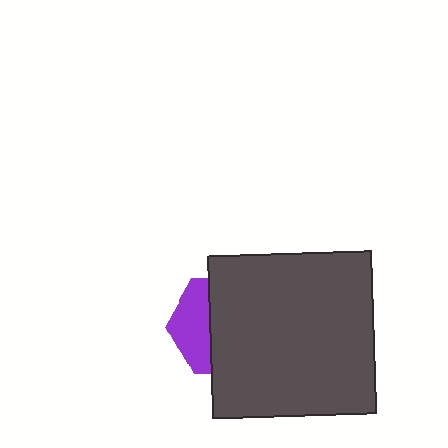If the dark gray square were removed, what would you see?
You would see the complete purple hexagon.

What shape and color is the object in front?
The object in front is a dark gray square.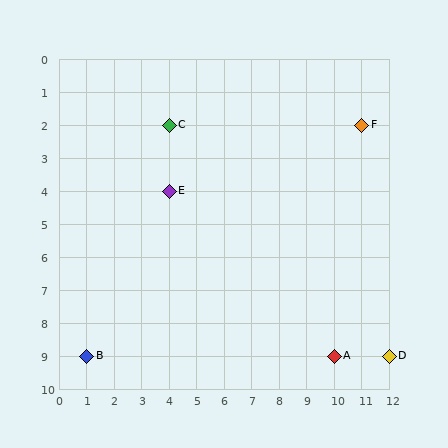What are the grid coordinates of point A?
Point A is at grid coordinates (10, 9).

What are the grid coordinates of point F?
Point F is at grid coordinates (11, 2).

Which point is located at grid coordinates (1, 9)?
Point B is at (1, 9).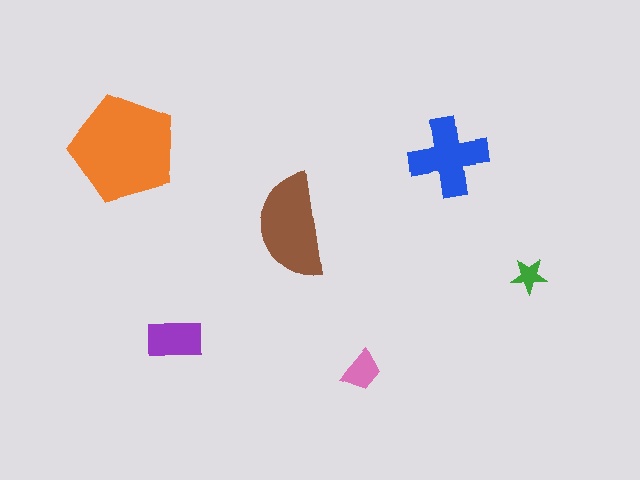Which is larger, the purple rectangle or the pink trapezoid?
The purple rectangle.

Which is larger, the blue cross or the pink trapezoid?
The blue cross.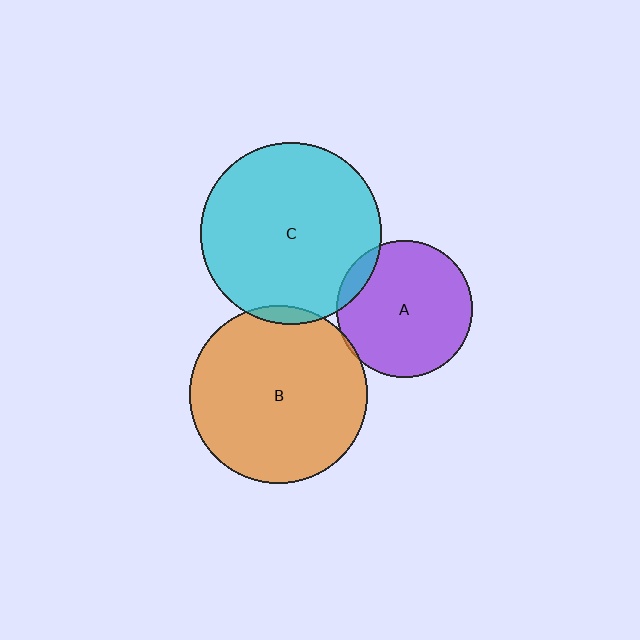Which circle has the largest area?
Circle C (cyan).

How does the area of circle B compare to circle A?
Approximately 1.7 times.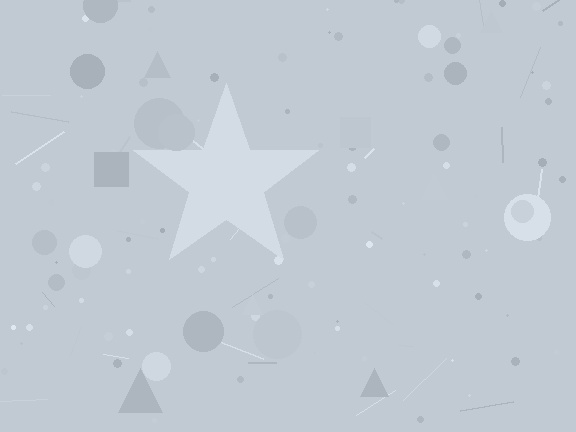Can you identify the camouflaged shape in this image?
The camouflaged shape is a star.